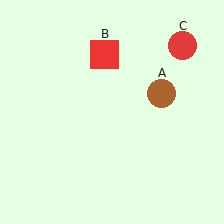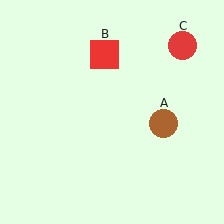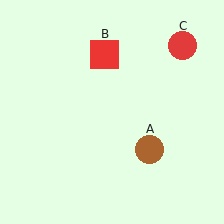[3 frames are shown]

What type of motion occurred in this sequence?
The brown circle (object A) rotated clockwise around the center of the scene.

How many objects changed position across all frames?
1 object changed position: brown circle (object A).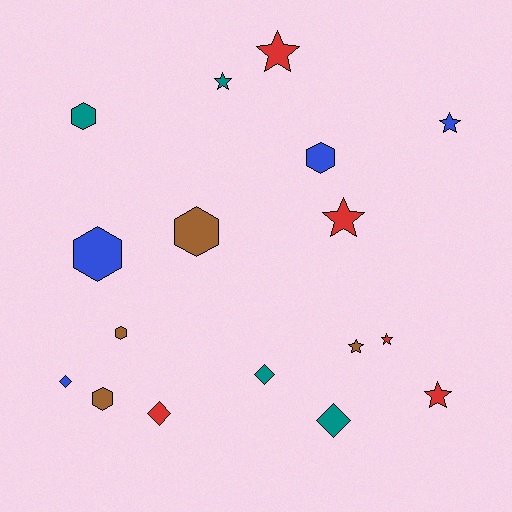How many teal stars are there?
There is 1 teal star.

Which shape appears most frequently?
Star, with 7 objects.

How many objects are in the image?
There are 17 objects.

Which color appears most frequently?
Red, with 5 objects.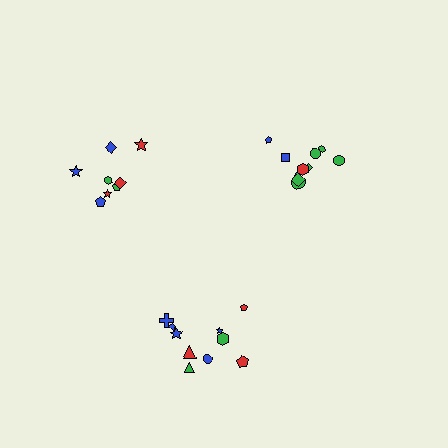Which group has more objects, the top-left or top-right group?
The top-right group.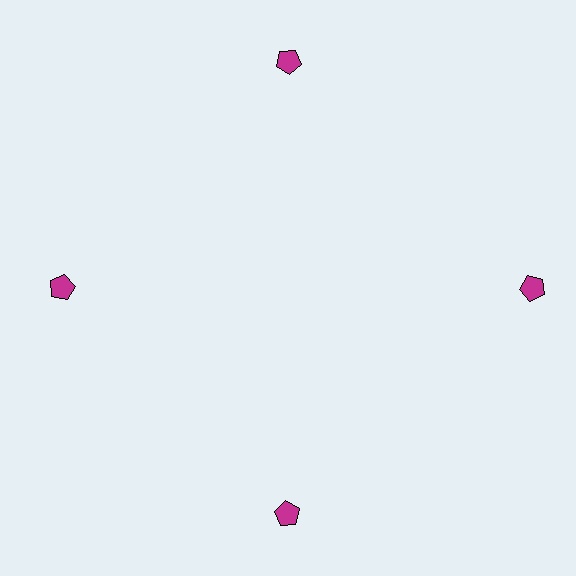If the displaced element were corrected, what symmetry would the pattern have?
It would have 4-fold rotational symmetry — the pattern would map onto itself every 90 degrees.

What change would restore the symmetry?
The symmetry would be restored by moving it inward, back onto the ring so that all 4 pentagons sit at equal angles and equal distance from the center.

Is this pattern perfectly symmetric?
No. The 4 magenta pentagons are arranged in a ring, but one element near the 3 o'clock position is pushed outward from the center, breaking the 4-fold rotational symmetry.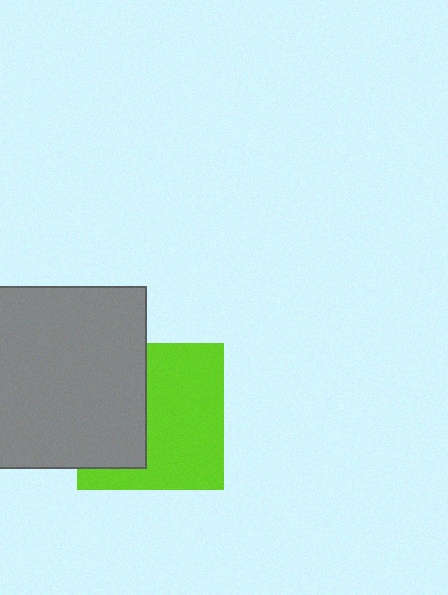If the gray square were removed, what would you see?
You would see the complete lime square.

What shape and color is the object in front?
The object in front is a gray square.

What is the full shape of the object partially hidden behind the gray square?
The partially hidden object is a lime square.